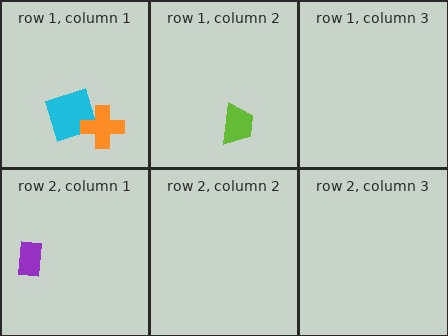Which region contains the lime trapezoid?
The row 1, column 2 region.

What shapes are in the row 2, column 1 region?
The purple rectangle.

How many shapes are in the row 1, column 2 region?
1.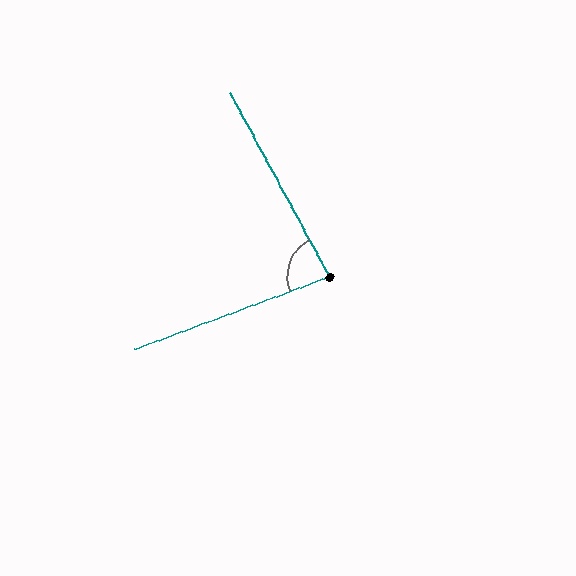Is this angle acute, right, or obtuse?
It is acute.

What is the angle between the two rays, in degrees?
Approximately 82 degrees.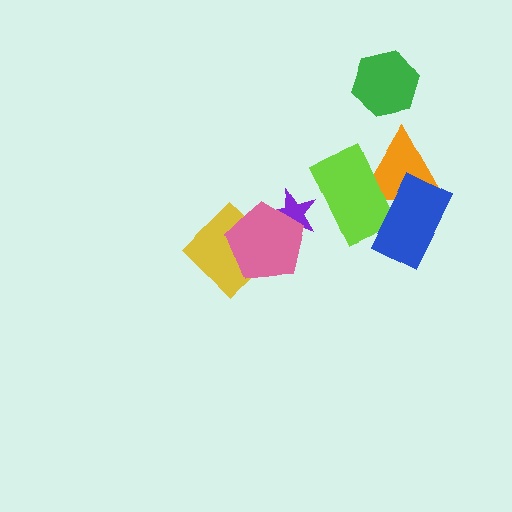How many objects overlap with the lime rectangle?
3 objects overlap with the lime rectangle.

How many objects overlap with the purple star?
2 objects overlap with the purple star.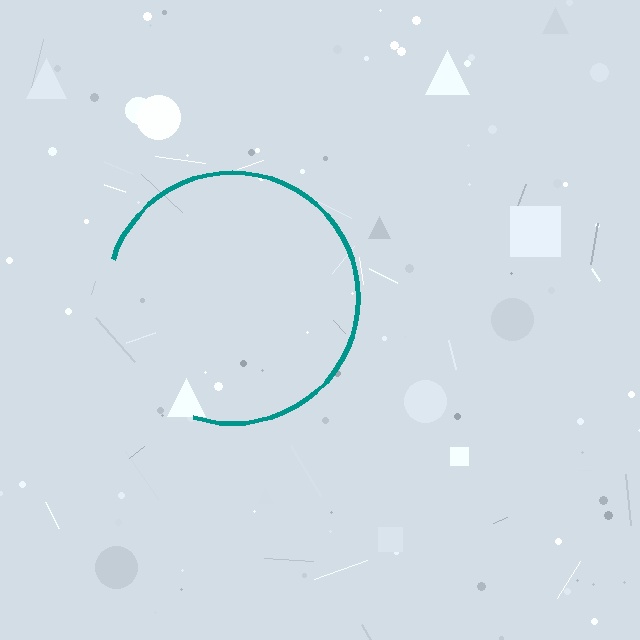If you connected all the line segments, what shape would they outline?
They would outline a circle.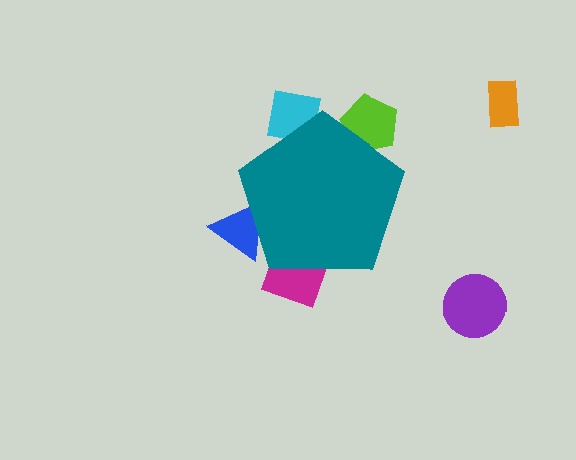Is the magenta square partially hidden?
Yes, the magenta square is partially hidden behind the teal pentagon.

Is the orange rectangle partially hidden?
No, the orange rectangle is fully visible.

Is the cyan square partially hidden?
Yes, the cyan square is partially hidden behind the teal pentagon.